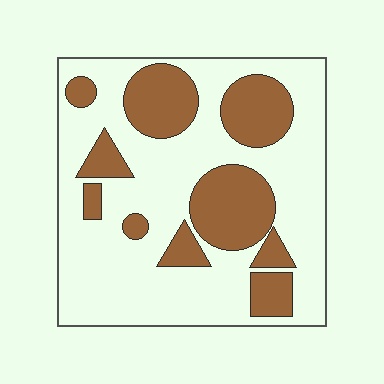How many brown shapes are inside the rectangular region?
10.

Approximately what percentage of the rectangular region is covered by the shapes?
Approximately 30%.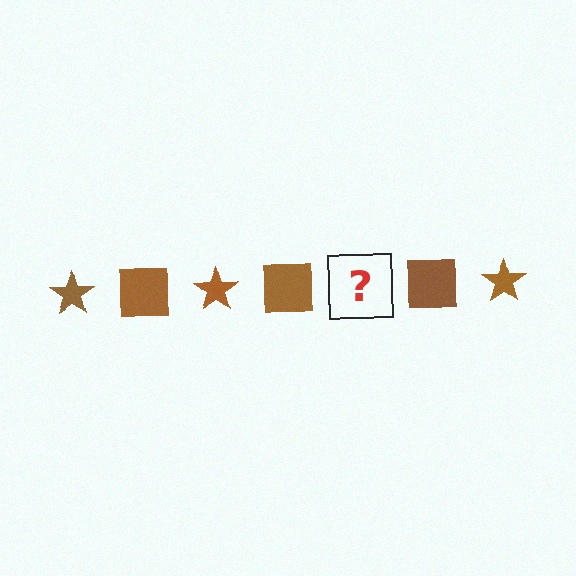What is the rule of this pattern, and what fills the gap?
The rule is that the pattern cycles through star, square shapes in brown. The gap should be filled with a brown star.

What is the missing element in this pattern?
The missing element is a brown star.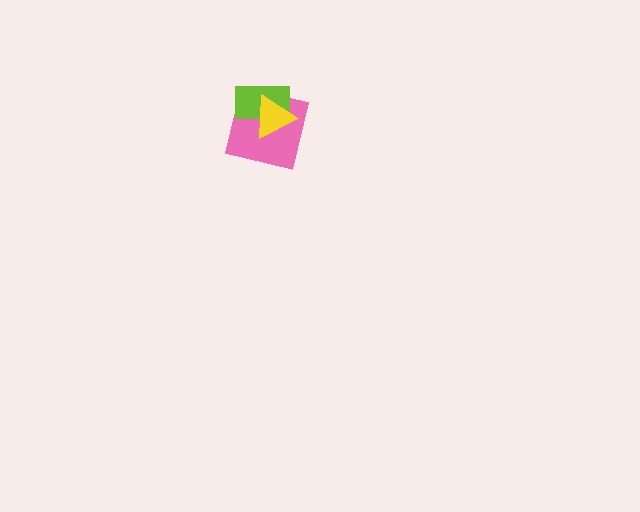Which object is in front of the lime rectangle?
The yellow triangle is in front of the lime rectangle.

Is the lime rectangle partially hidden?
Yes, it is partially covered by another shape.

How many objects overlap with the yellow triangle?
2 objects overlap with the yellow triangle.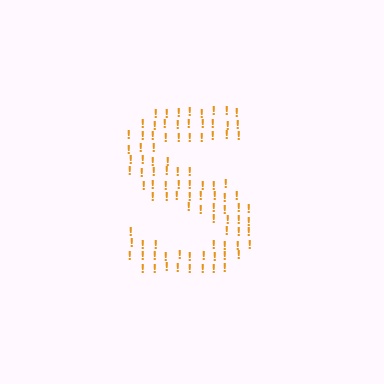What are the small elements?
The small elements are exclamation marks.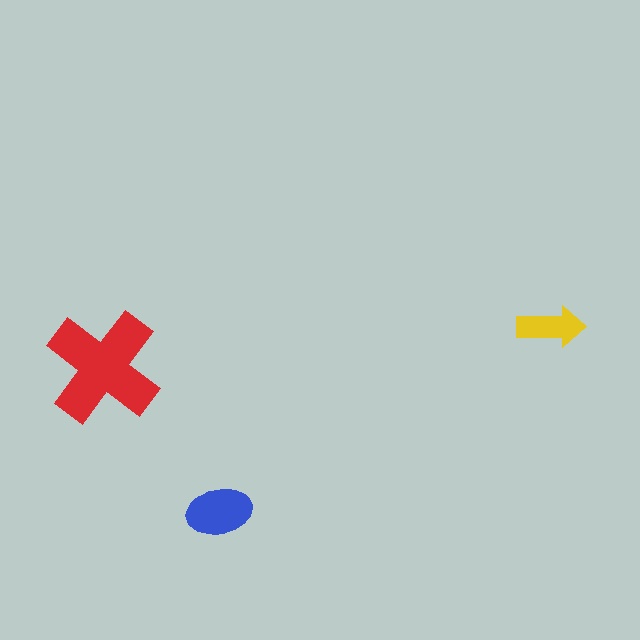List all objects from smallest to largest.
The yellow arrow, the blue ellipse, the red cross.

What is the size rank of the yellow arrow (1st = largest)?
3rd.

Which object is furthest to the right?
The yellow arrow is rightmost.